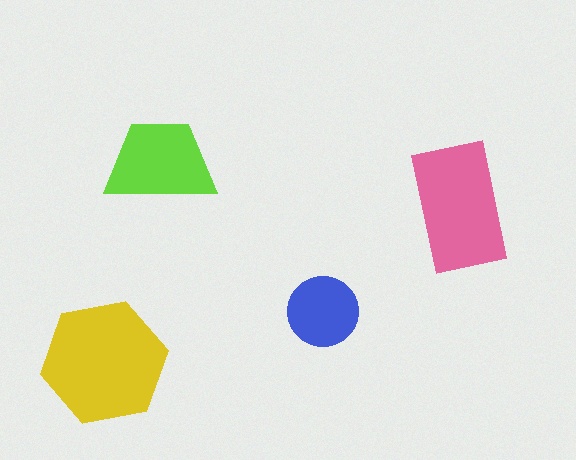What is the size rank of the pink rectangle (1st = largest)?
2nd.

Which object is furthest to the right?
The pink rectangle is rightmost.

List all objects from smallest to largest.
The blue circle, the lime trapezoid, the pink rectangle, the yellow hexagon.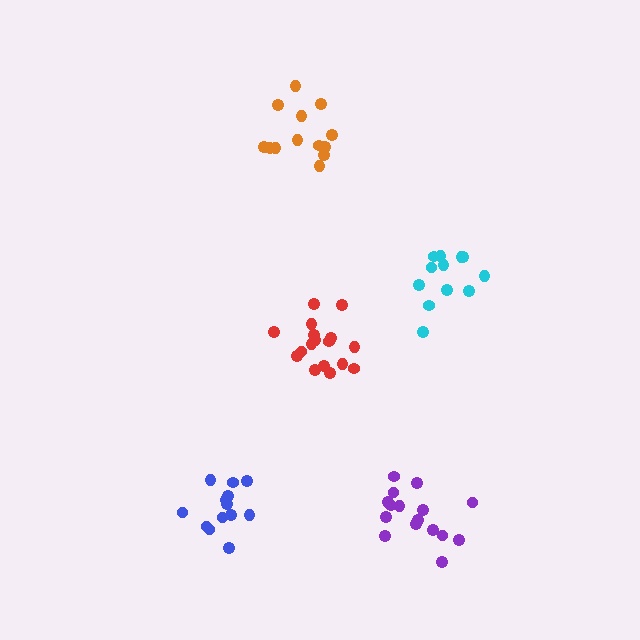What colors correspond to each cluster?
The clusters are colored: purple, red, cyan, blue, orange.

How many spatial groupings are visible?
There are 5 spatial groupings.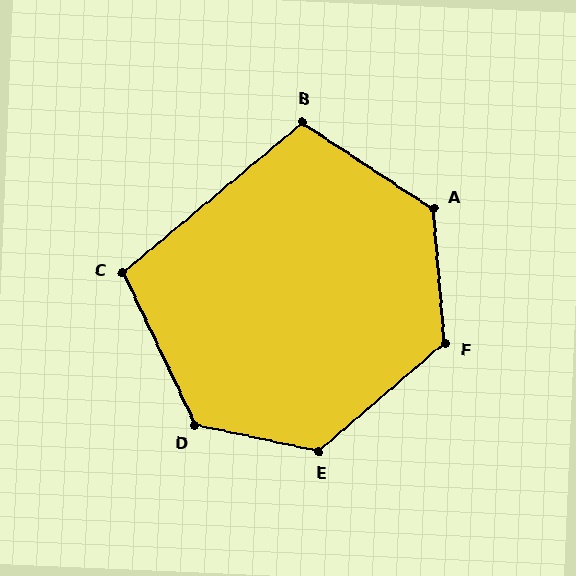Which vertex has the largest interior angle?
A, at approximately 128 degrees.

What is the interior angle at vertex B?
Approximately 107 degrees (obtuse).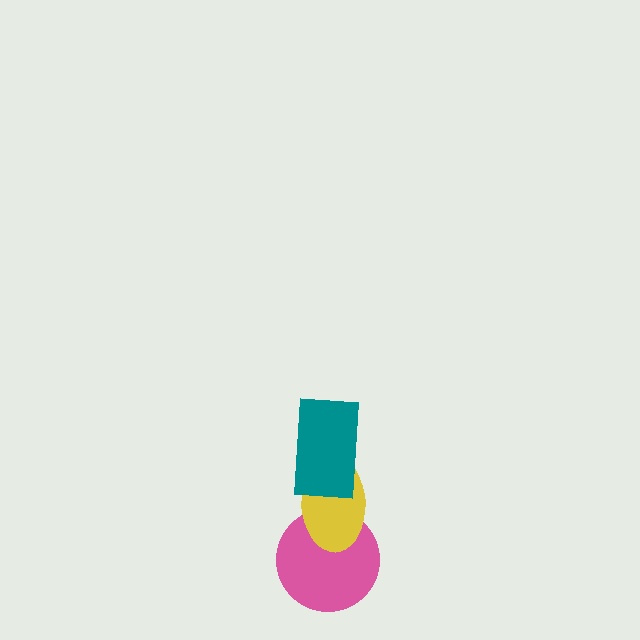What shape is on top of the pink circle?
The yellow ellipse is on top of the pink circle.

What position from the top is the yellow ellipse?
The yellow ellipse is 2nd from the top.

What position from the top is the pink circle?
The pink circle is 3rd from the top.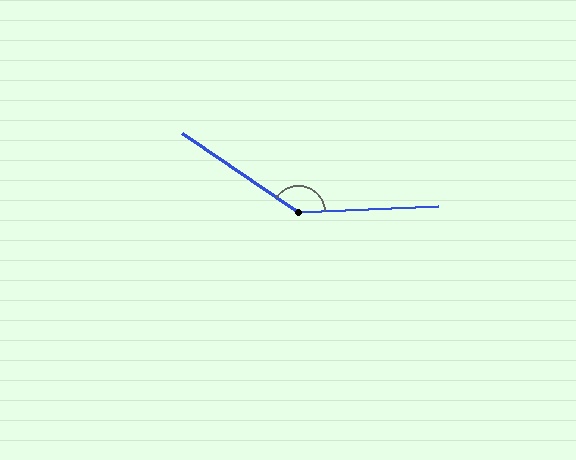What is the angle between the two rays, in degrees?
Approximately 143 degrees.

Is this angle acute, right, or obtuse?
It is obtuse.